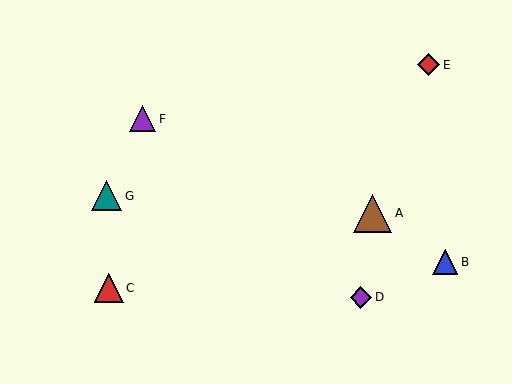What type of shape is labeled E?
Shape E is a red diamond.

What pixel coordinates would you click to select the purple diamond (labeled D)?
Click at (361, 297) to select the purple diamond D.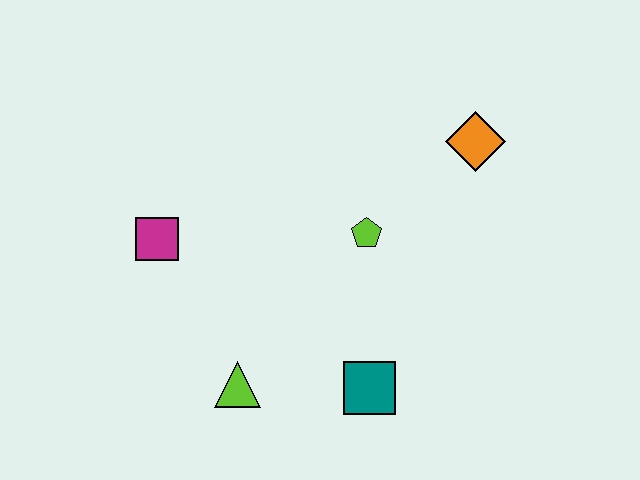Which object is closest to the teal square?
The lime triangle is closest to the teal square.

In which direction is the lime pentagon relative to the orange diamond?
The lime pentagon is to the left of the orange diamond.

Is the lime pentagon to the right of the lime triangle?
Yes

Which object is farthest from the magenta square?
The orange diamond is farthest from the magenta square.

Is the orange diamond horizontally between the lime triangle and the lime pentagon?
No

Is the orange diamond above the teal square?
Yes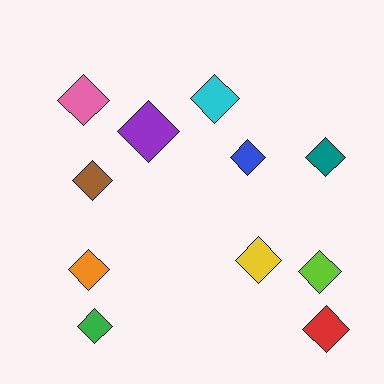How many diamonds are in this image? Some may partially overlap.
There are 11 diamonds.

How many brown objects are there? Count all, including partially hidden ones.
There is 1 brown object.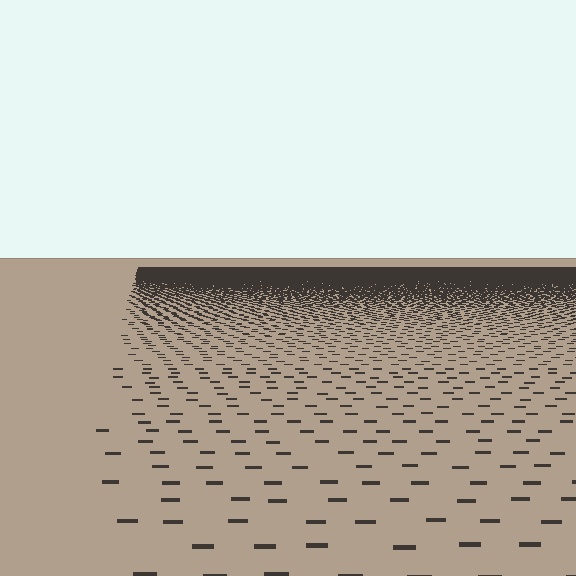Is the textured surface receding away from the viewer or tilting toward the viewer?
The surface is receding away from the viewer. Texture elements get smaller and denser toward the top.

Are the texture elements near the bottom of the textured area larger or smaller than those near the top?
Larger. Near the bottom, elements are closer to the viewer and appear at a bigger on-screen size.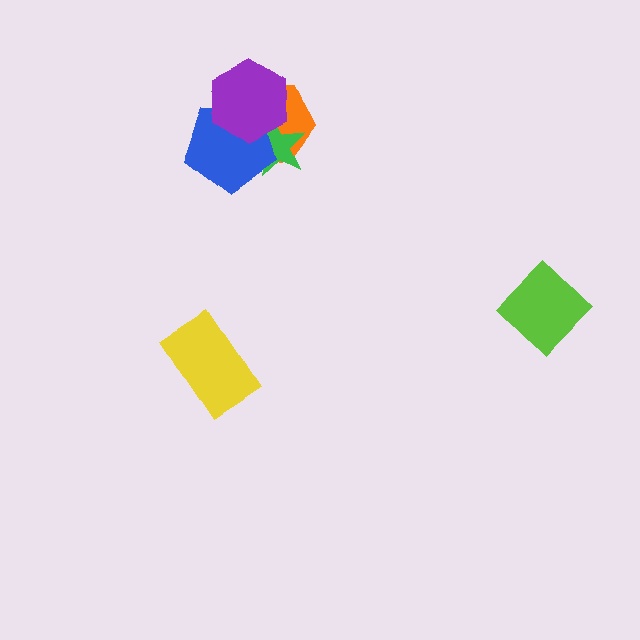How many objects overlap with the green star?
3 objects overlap with the green star.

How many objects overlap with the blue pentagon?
3 objects overlap with the blue pentagon.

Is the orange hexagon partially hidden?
Yes, it is partially covered by another shape.